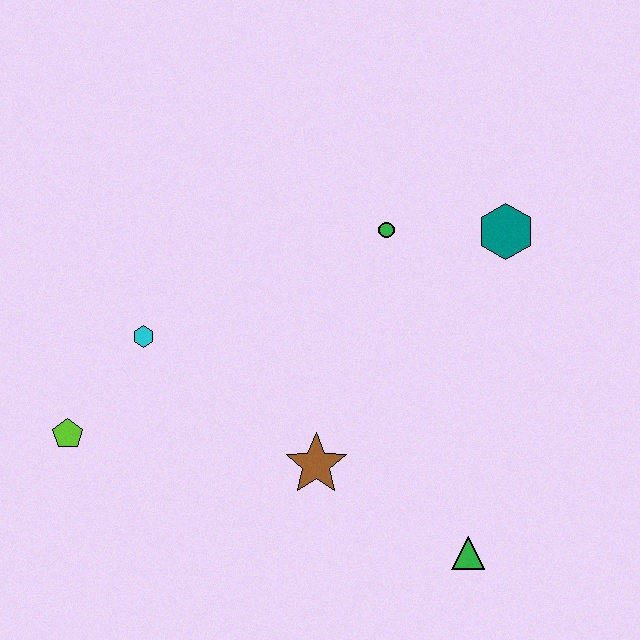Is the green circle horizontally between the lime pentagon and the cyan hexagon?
No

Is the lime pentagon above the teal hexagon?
No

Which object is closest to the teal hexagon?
The green circle is closest to the teal hexagon.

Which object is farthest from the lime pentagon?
The teal hexagon is farthest from the lime pentagon.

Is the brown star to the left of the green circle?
Yes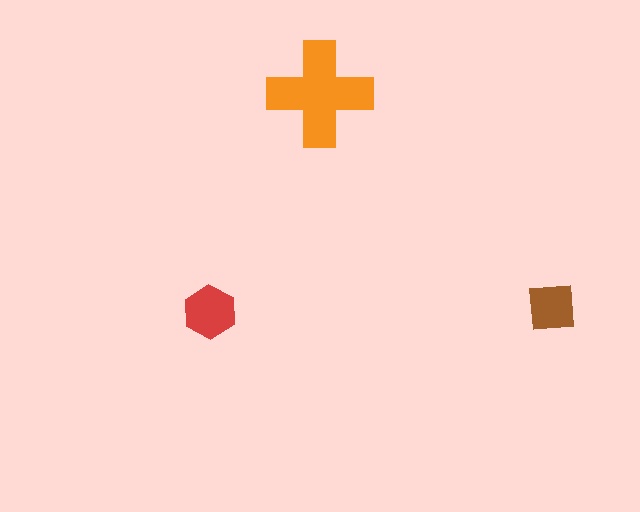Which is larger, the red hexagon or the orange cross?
The orange cross.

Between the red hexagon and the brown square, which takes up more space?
The red hexagon.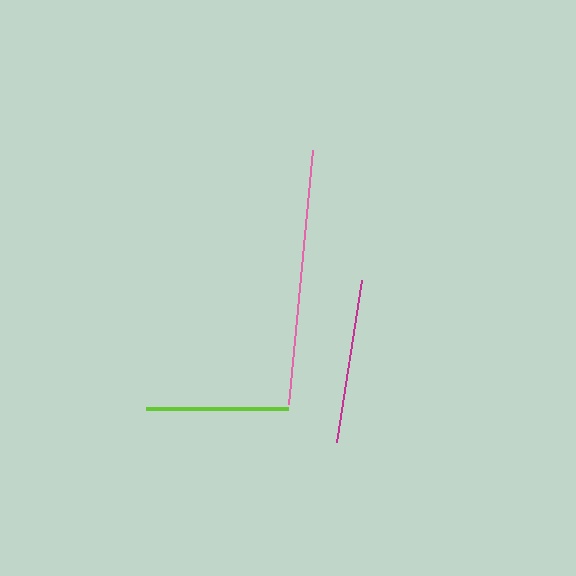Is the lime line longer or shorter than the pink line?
The pink line is longer than the lime line.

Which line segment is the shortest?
The lime line is the shortest at approximately 142 pixels.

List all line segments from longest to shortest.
From longest to shortest: pink, magenta, lime.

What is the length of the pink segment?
The pink segment is approximately 255 pixels long.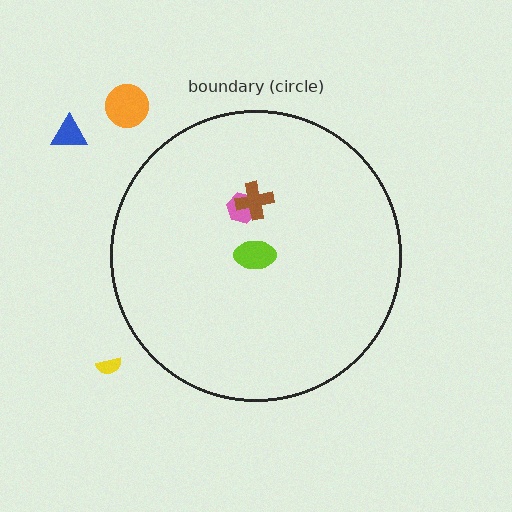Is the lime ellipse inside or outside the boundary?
Inside.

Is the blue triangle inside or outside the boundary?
Outside.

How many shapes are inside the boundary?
3 inside, 3 outside.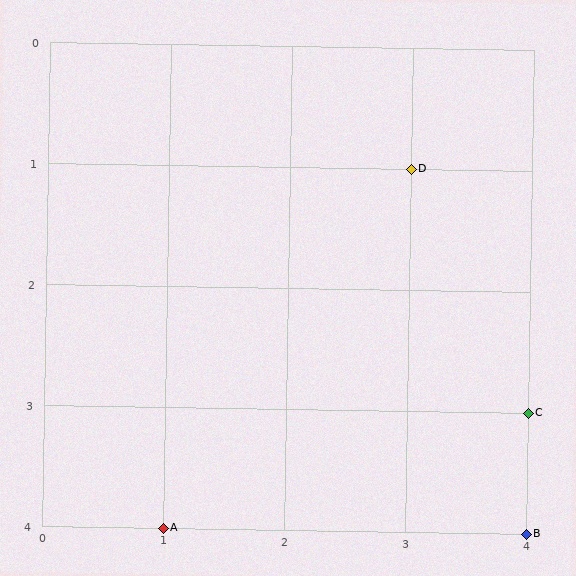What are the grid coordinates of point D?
Point D is at grid coordinates (3, 1).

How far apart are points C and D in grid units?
Points C and D are 1 column and 2 rows apart (about 2.2 grid units diagonally).